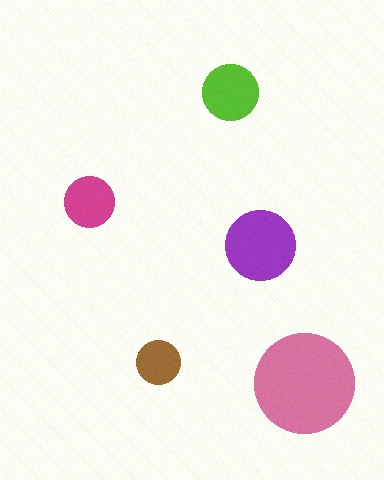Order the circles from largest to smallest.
the pink one, the purple one, the lime one, the magenta one, the brown one.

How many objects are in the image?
There are 5 objects in the image.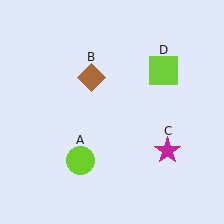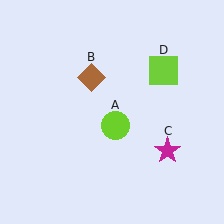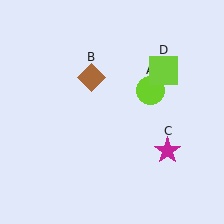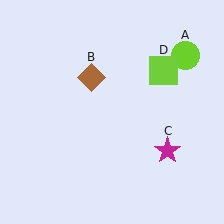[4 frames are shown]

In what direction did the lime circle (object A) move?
The lime circle (object A) moved up and to the right.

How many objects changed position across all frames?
1 object changed position: lime circle (object A).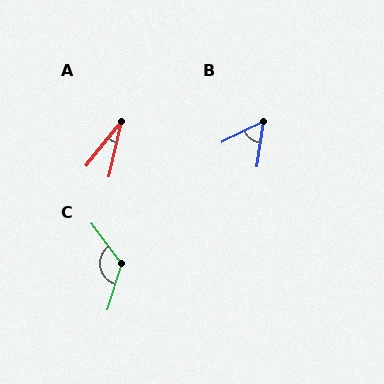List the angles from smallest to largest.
A (25°), B (56°), C (126°).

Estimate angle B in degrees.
Approximately 56 degrees.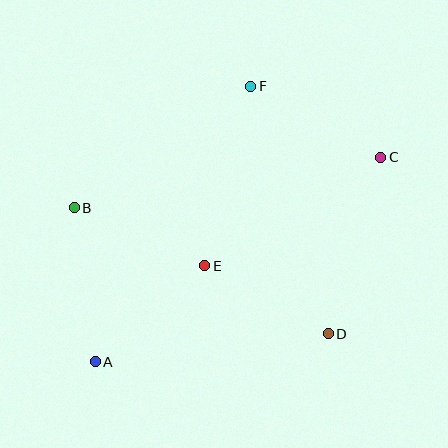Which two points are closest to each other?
Points D and E are closest to each other.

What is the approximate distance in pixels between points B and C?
The distance between B and C is approximately 311 pixels.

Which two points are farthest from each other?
Points A and C are farthest from each other.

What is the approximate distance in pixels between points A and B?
The distance between A and B is approximately 155 pixels.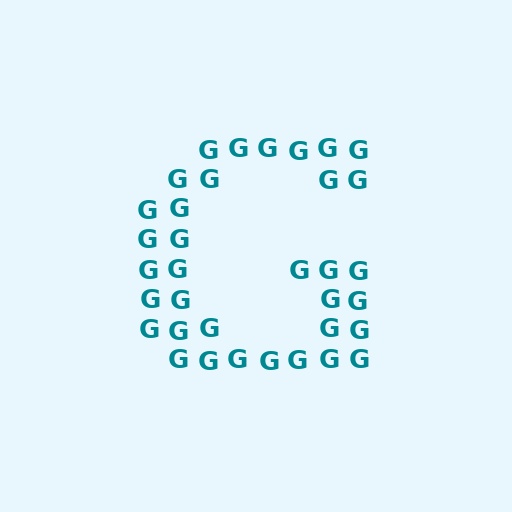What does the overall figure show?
The overall figure shows the letter G.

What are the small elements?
The small elements are letter G's.